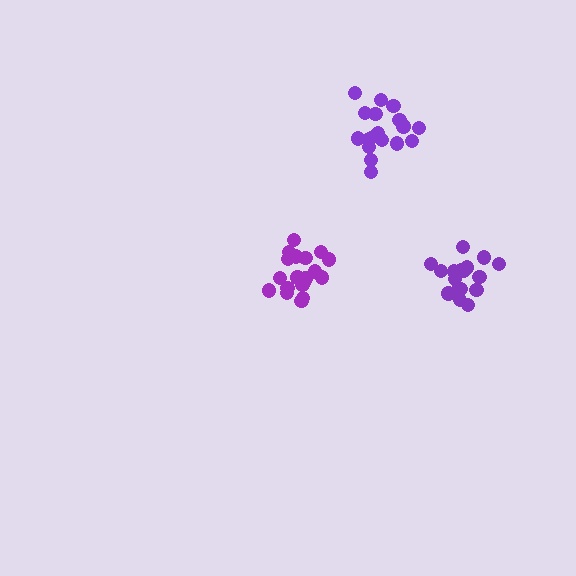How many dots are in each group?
Group 1: 19 dots, Group 2: 17 dots, Group 3: 18 dots (54 total).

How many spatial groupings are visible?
There are 3 spatial groupings.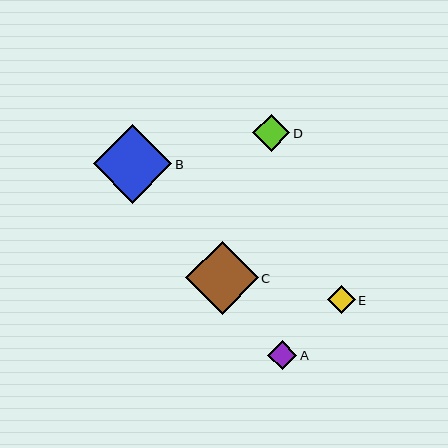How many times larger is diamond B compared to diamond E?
Diamond B is approximately 2.8 times the size of diamond E.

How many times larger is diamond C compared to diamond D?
Diamond C is approximately 2.0 times the size of diamond D.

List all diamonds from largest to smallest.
From largest to smallest: B, C, D, A, E.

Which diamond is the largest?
Diamond B is the largest with a size of approximately 79 pixels.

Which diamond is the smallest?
Diamond E is the smallest with a size of approximately 28 pixels.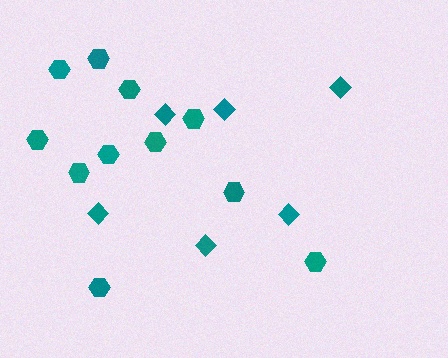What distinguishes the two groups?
There are 2 groups: one group of hexagons (11) and one group of diamonds (6).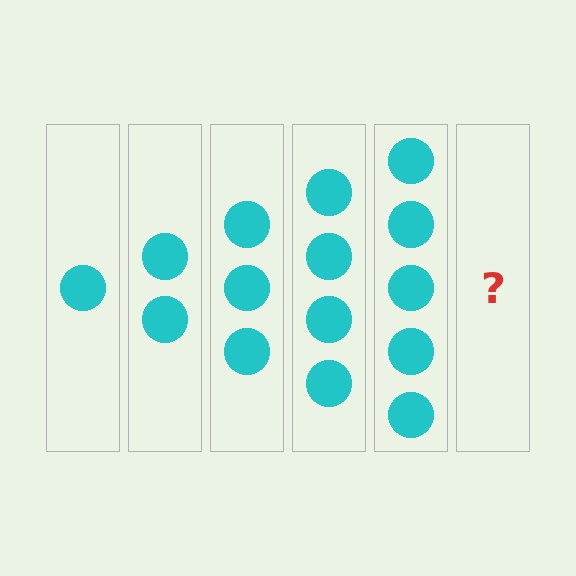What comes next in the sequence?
The next element should be 6 circles.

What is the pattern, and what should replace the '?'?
The pattern is that each step adds one more circle. The '?' should be 6 circles.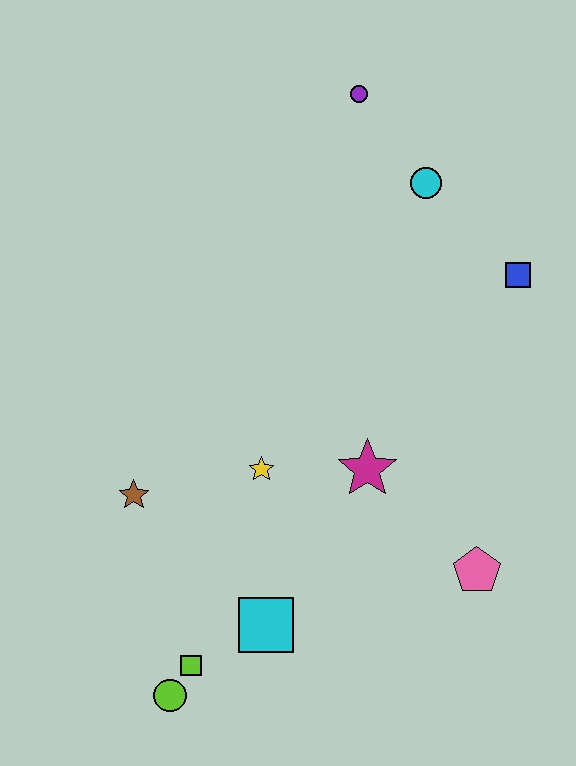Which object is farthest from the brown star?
The purple circle is farthest from the brown star.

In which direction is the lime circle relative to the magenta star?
The lime circle is below the magenta star.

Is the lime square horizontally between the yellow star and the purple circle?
No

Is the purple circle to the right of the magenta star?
No